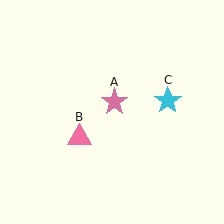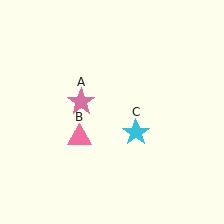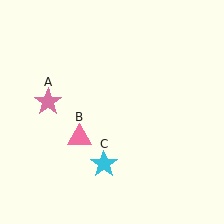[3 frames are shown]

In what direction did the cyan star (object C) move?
The cyan star (object C) moved down and to the left.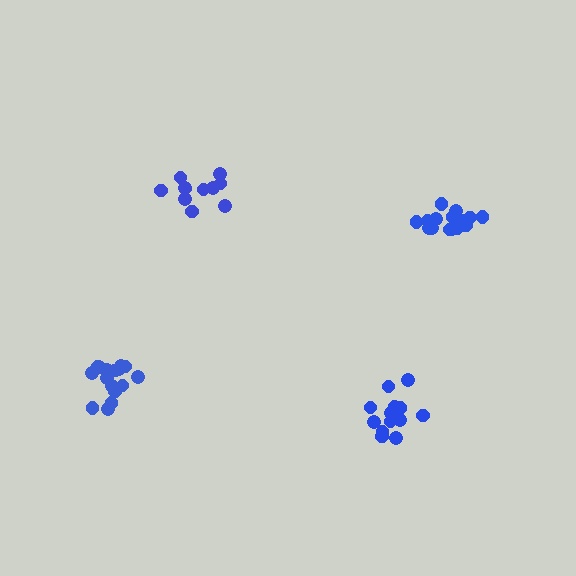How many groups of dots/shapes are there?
There are 4 groups.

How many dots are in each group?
Group 1: 17 dots, Group 2: 11 dots, Group 3: 17 dots, Group 4: 13 dots (58 total).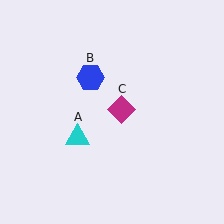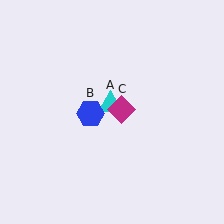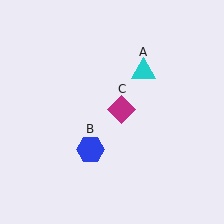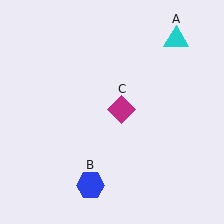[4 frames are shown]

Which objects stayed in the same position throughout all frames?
Magenta diamond (object C) remained stationary.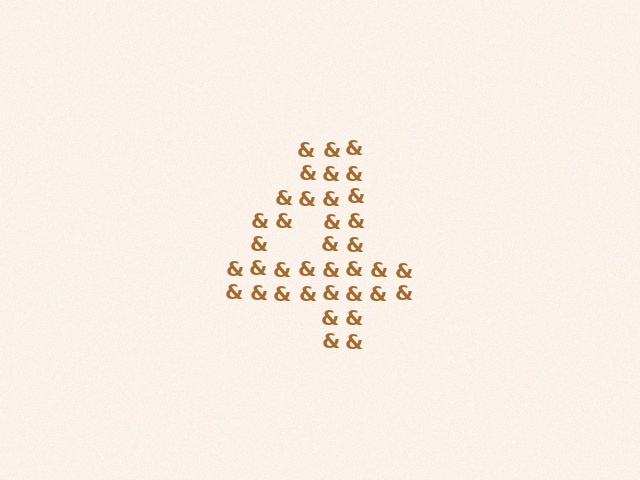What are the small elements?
The small elements are ampersands.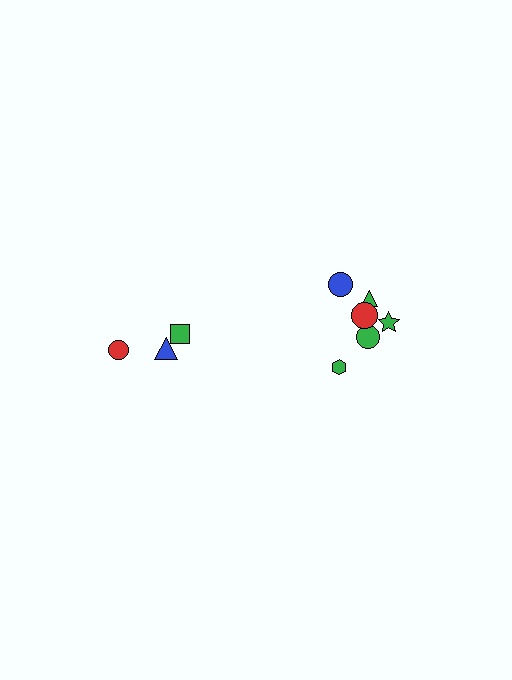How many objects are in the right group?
There are 6 objects.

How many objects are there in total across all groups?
There are 9 objects.